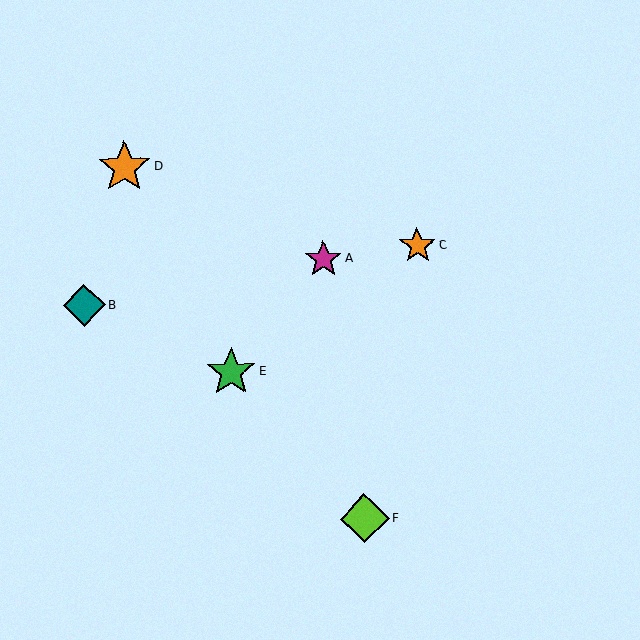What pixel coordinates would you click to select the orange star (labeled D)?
Click at (124, 167) to select the orange star D.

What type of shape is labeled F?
Shape F is a lime diamond.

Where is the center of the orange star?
The center of the orange star is at (124, 167).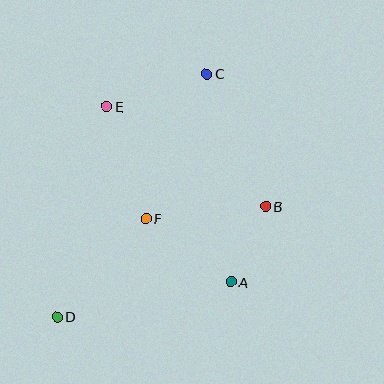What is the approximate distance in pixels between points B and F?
The distance between B and F is approximately 120 pixels.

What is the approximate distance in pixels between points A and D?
The distance between A and D is approximately 177 pixels.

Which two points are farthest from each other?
Points C and D are farthest from each other.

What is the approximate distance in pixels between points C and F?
The distance between C and F is approximately 157 pixels.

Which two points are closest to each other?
Points A and B are closest to each other.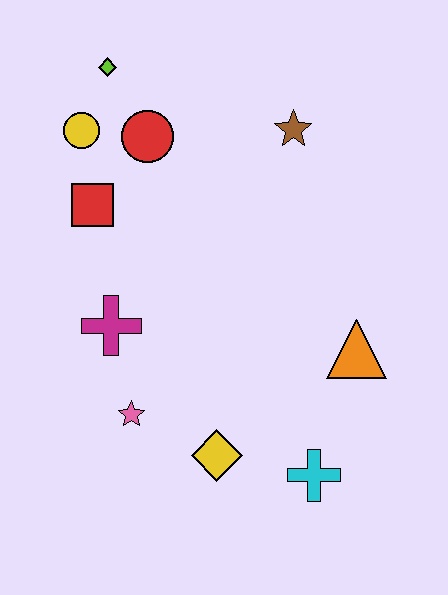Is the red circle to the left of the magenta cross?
No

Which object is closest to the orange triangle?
The cyan cross is closest to the orange triangle.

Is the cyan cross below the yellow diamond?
Yes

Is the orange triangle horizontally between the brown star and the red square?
No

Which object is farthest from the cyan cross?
The lime diamond is farthest from the cyan cross.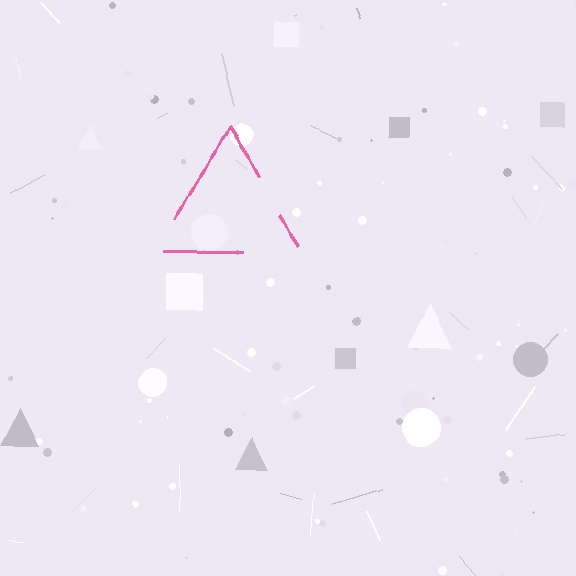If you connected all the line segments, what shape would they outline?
They would outline a triangle.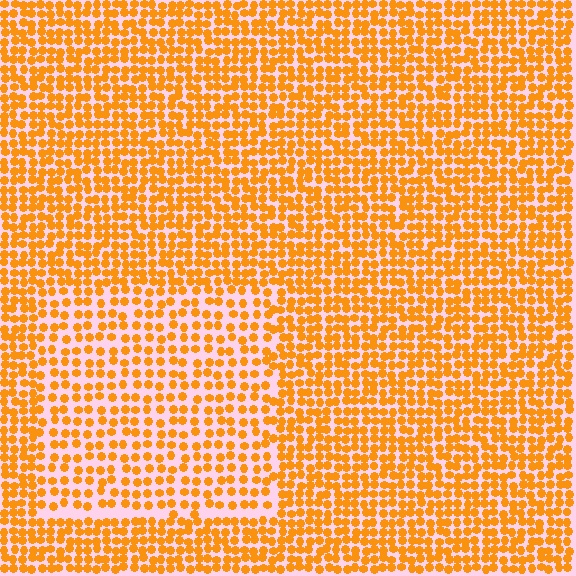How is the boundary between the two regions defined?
The boundary is defined by a change in element density (approximately 1.7x ratio). All elements are the same color, size, and shape.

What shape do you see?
I see a rectangle.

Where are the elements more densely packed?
The elements are more densely packed outside the rectangle boundary.